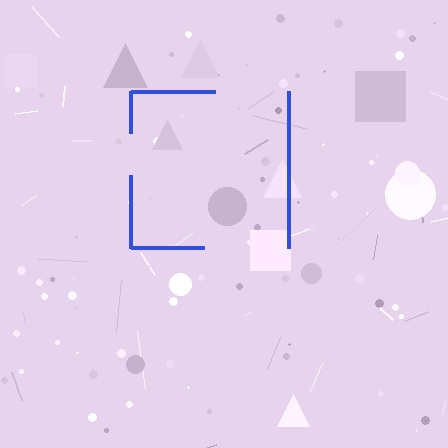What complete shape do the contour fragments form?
The contour fragments form a square.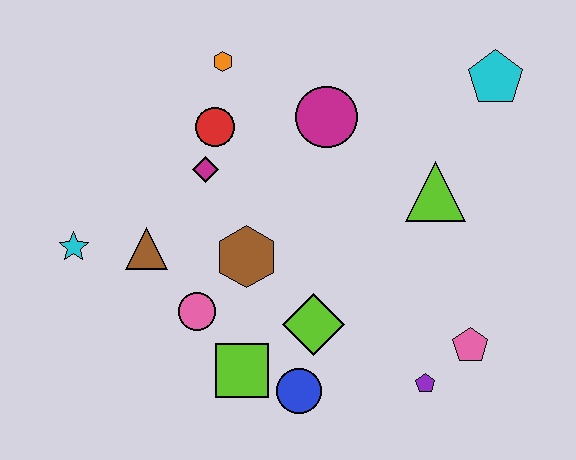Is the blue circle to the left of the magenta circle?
Yes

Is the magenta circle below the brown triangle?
No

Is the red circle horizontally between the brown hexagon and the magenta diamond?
Yes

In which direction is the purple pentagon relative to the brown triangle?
The purple pentagon is to the right of the brown triangle.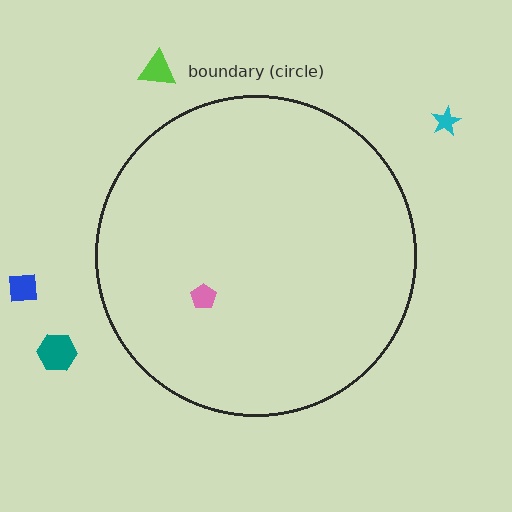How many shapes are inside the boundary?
1 inside, 4 outside.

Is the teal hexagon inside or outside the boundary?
Outside.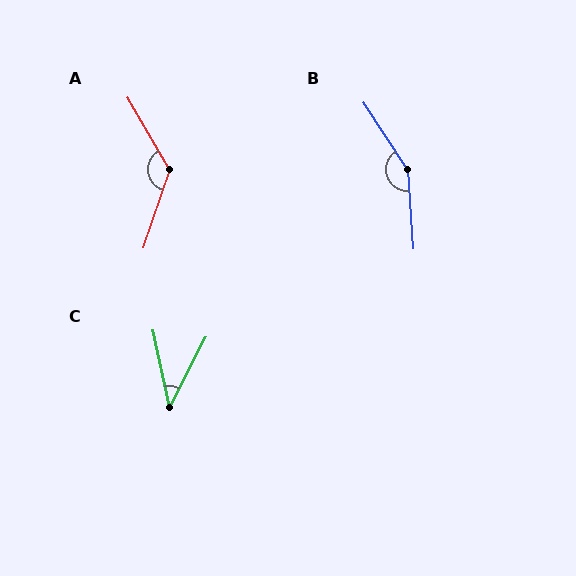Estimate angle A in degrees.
Approximately 131 degrees.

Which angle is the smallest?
C, at approximately 39 degrees.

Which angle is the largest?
B, at approximately 151 degrees.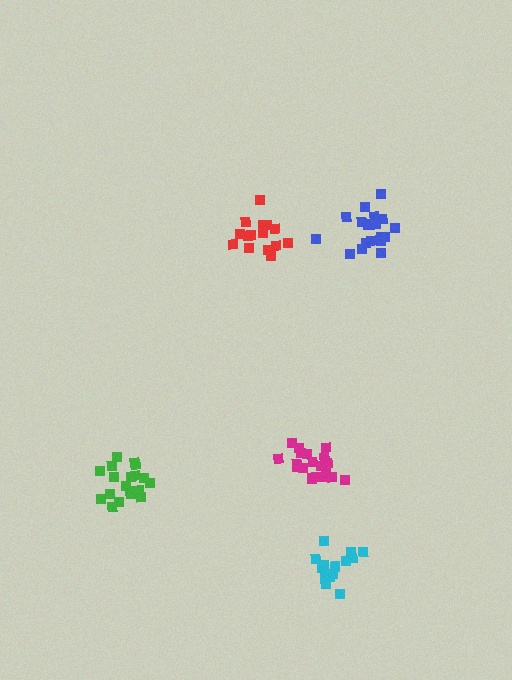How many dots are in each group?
Group 1: 21 dots, Group 2: 21 dots, Group 3: 15 dots, Group 4: 15 dots, Group 5: 19 dots (91 total).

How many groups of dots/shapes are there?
There are 5 groups.